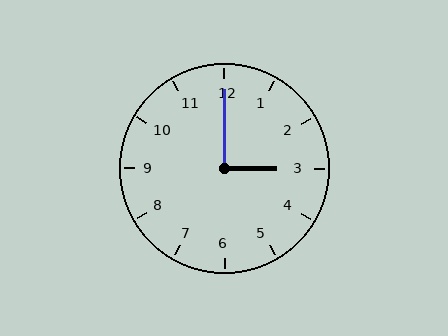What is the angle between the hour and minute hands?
Approximately 90 degrees.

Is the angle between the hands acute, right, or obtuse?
It is right.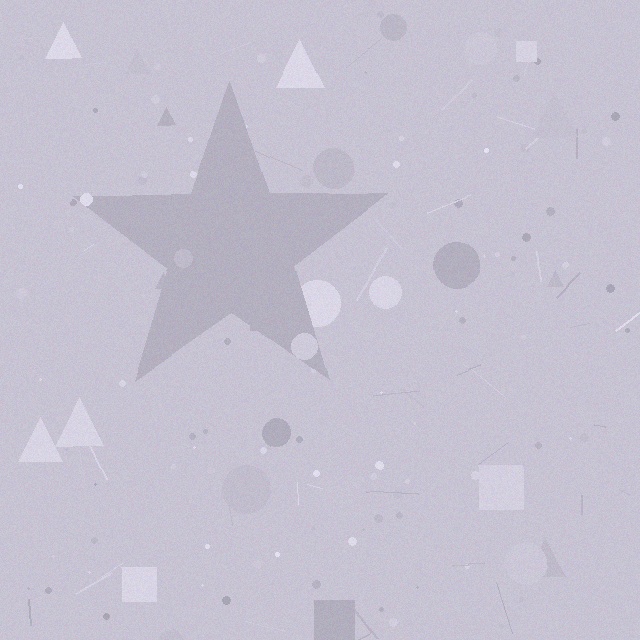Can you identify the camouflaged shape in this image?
The camouflaged shape is a star.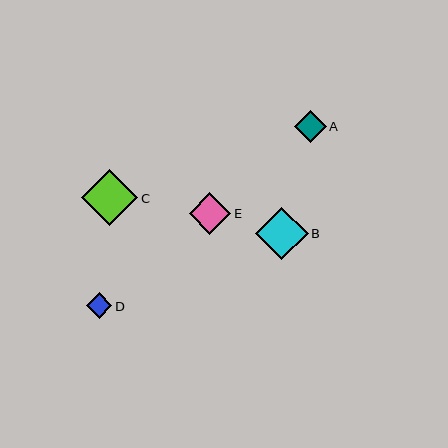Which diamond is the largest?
Diamond C is the largest with a size of approximately 56 pixels.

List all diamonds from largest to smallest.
From largest to smallest: C, B, E, A, D.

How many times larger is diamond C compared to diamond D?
Diamond C is approximately 2.2 times the size of diamond D.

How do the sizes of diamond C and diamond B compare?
Diamond C and diamond B are approximately the same size.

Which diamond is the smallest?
Diamond D is the smallest with a size of approximately 26 pixels.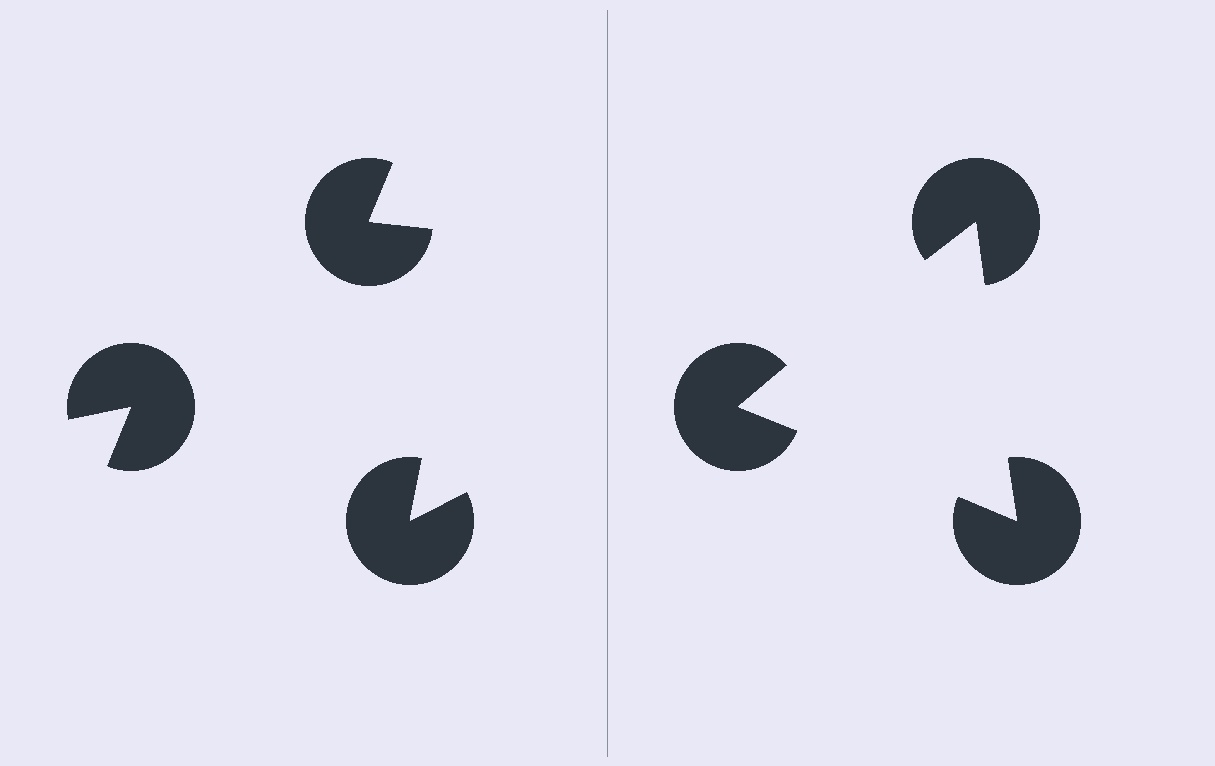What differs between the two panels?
The pac-man discs are positioned identically on both sides; only the wedge orientations differ. On the right they align to a triangle; on the left they are misaligned.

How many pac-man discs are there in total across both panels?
6 — 3 on each side.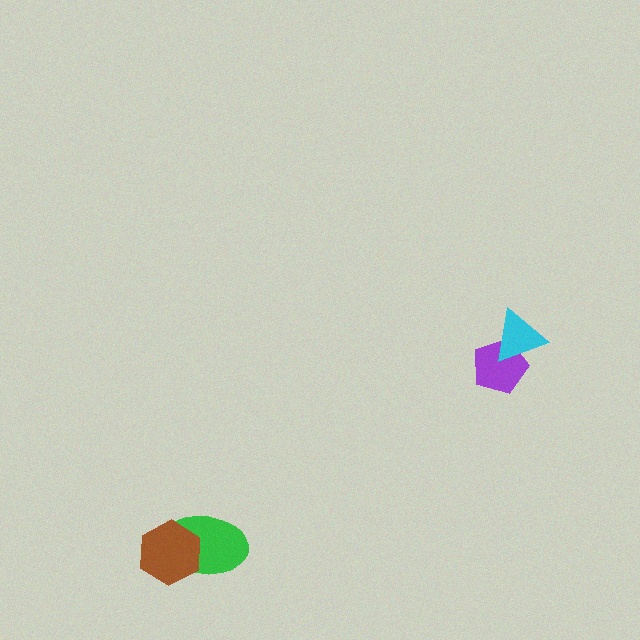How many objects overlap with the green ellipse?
1 object overlaps with the green ellipse.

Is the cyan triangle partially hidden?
No, no other shape covers it.